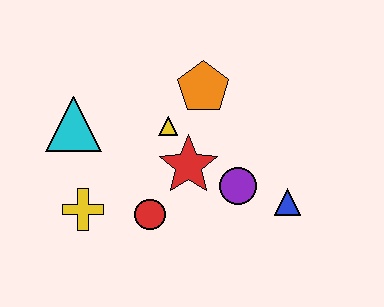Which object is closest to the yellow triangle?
The red star is closest to the yellow triangle.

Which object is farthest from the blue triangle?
The cyan triangle is farthest from the blue triangle.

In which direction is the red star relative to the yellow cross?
The red star is to the right of the yellow cross.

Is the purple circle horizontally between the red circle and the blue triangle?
Yes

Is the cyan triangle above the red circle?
Yes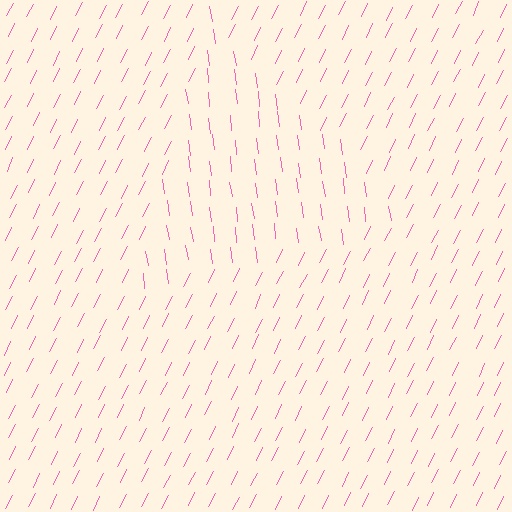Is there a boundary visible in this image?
Yes, there is a texture boundary formed by a change in line orientation.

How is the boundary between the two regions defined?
The boundary is defined purely by a change in line orientation (approximately 34 degrees difference). All lines are the same color and thickness.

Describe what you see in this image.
The image is filled with small pink line segments. A triangle region in the image has lines oriented differently from the surrounding lines, creating a visible texture boundary.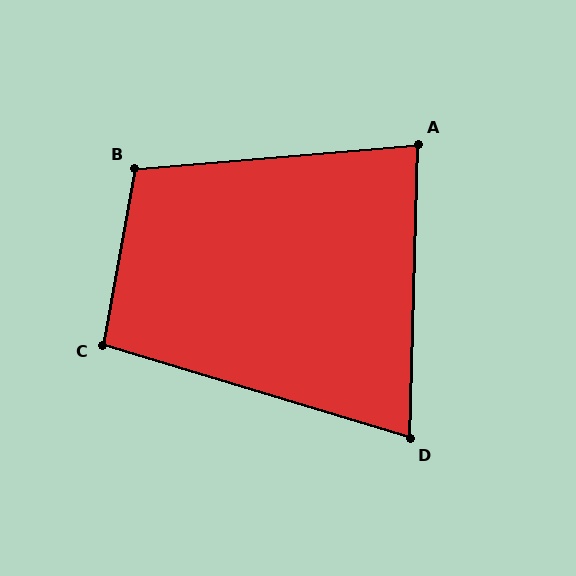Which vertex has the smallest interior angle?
D, at approximately 75 degrees.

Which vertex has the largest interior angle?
B, at approximately 105 degrees.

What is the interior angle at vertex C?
Approximately 96 degrees (obtuse).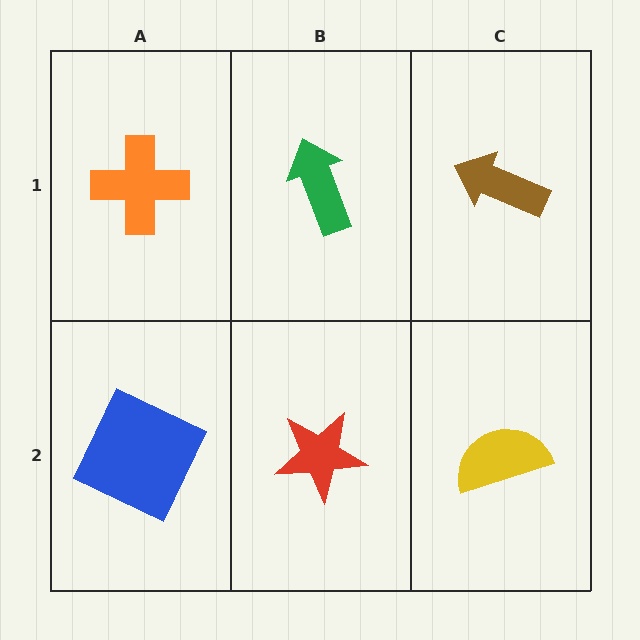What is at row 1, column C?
A brown arrow.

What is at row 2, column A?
A blue square.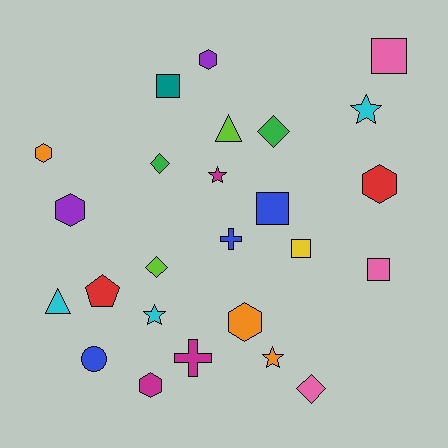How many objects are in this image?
There are 25 objects.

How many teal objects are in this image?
There is 1 teal object.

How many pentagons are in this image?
There is 1 pentagon.